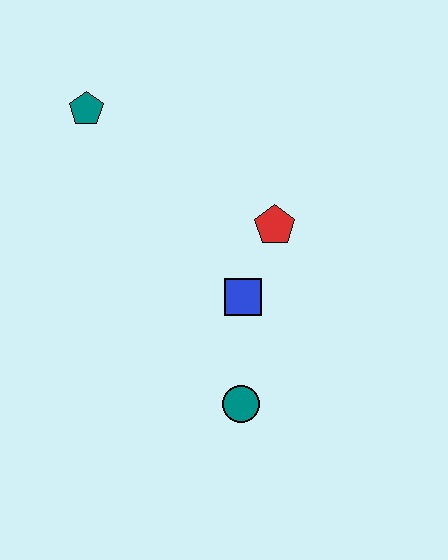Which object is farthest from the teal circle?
The teal pentagon is farthest from the teal circle.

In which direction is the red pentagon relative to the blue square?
The red pentagon is above the blue square.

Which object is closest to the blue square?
The red pentagon is closest to the blue square.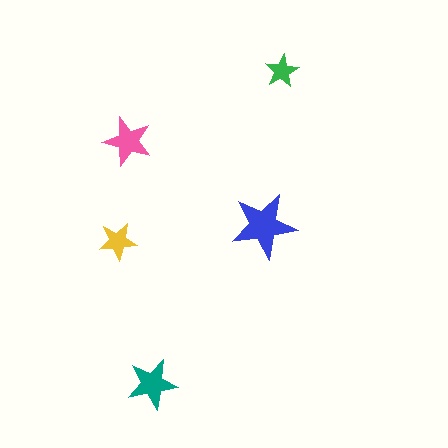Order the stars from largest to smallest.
the blue one, the teal one, the pink one, the yellow one, the green one.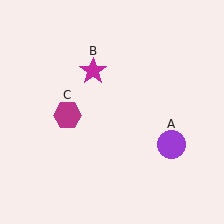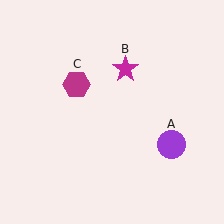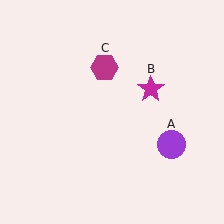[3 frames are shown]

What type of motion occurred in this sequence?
The magenta star (object B), magenta hexagon (object C) rotated clockwise around the center of the scene.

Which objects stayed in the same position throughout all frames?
Purple circle (object A) remained stationary.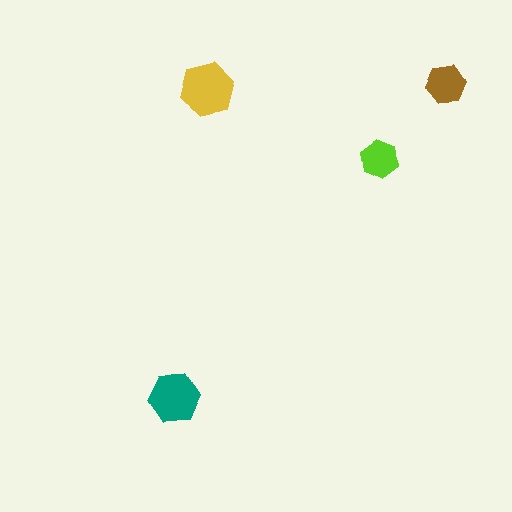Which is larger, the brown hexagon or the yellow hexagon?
The yellow one.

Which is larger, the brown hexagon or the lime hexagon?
The brown one.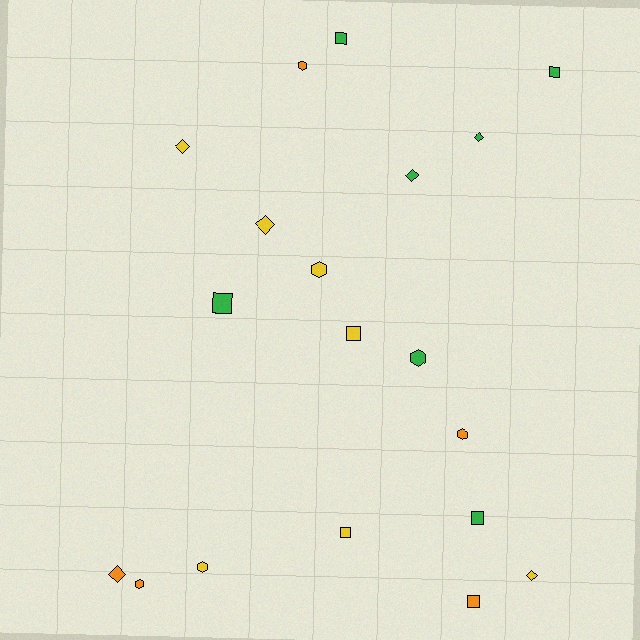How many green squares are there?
There are 4 green squares.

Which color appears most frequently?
Yellow, with 7 objects.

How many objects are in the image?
There are 19 objects.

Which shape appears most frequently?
Square, with 7 objects.